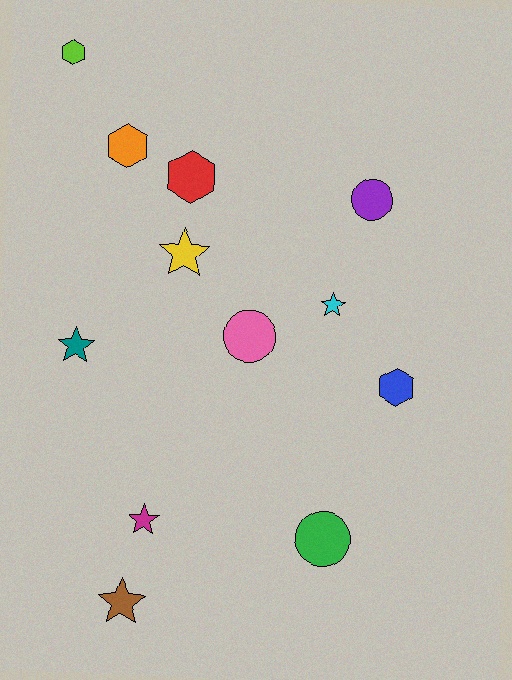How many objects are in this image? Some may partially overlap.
There are 12 objects.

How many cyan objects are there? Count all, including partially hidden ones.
There is 1 cyan object.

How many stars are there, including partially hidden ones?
There are 5 stars.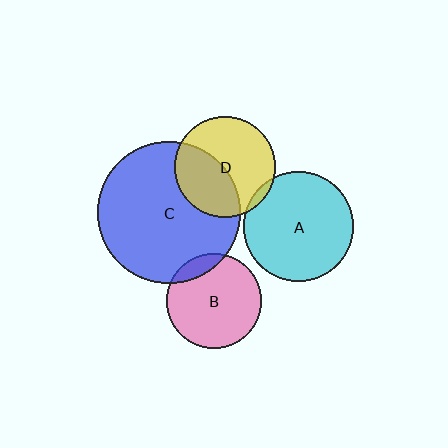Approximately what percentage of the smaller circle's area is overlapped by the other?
Approximately 40%.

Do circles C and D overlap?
Yes.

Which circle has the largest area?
Circle C (blue).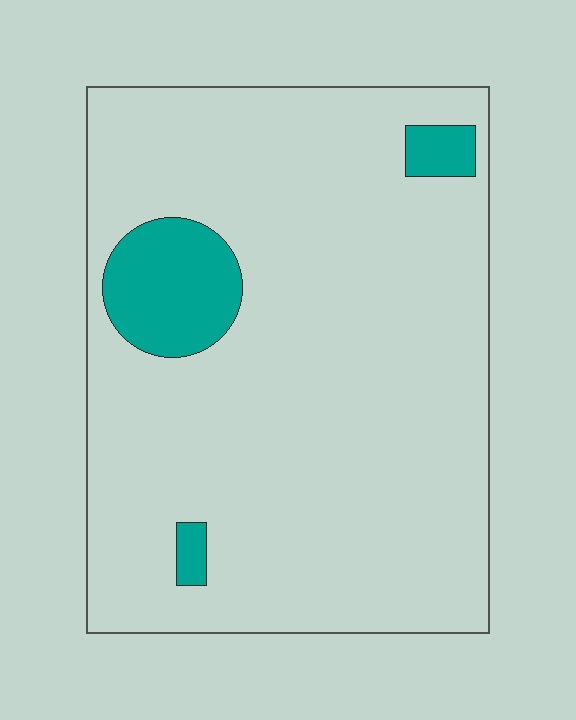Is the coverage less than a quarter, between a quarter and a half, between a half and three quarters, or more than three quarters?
Less than a quarter.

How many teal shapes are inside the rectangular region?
3.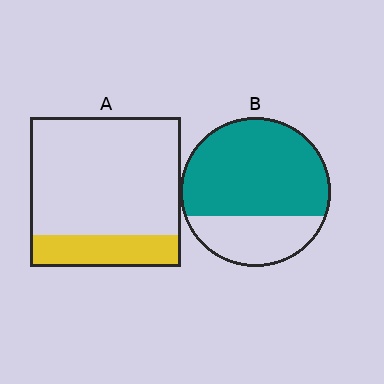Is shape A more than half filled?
No.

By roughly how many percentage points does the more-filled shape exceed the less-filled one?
By roughly 50 percentage points (B over A).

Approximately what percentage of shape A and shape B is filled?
A is approximately 20% and B is approximately 70%.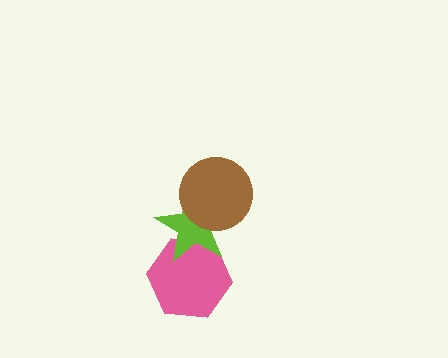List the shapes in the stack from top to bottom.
From top to bottom: the brown circle, the lime star, the pink hexagon.